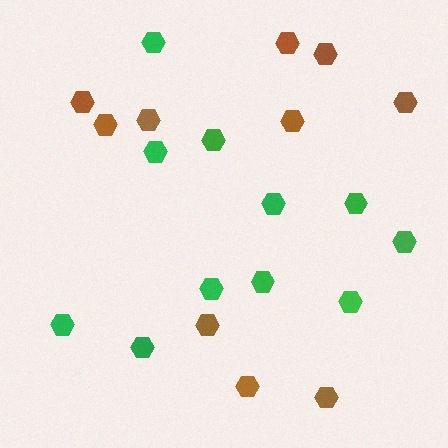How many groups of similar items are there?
There are 2 groups: one group of brown hexagons (10) and one group of green hexagons (11).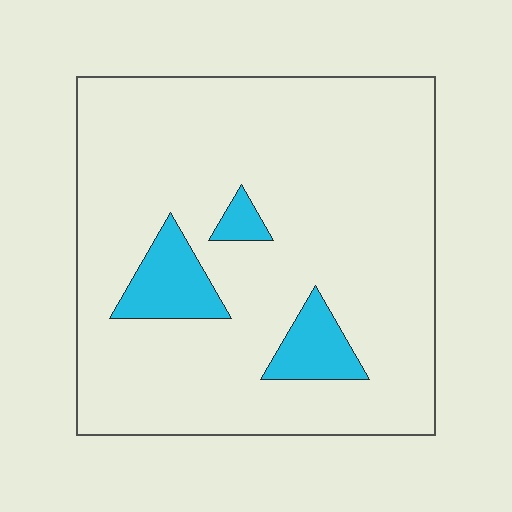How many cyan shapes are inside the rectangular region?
3.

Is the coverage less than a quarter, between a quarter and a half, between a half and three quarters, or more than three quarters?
Less than a quarter.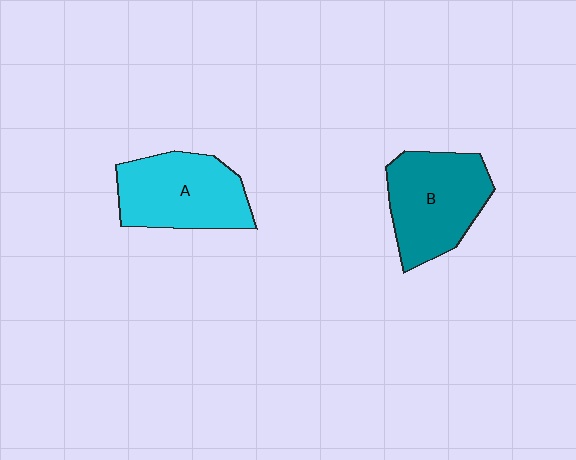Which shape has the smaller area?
Shape A (cyan).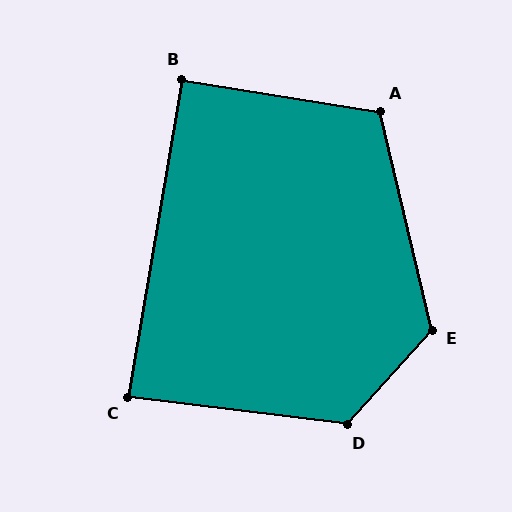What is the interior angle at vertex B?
Approximately 91 degrees (approximately right).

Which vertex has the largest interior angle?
D, at approximately 125 degrees.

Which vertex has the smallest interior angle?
C, at approximately 87 degrees.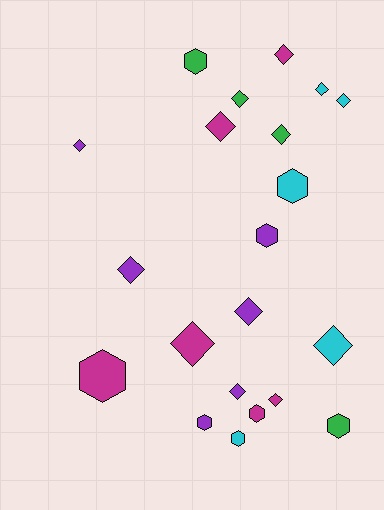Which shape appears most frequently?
Diamond, with 13 objects.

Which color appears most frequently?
Purple, with 6 objects.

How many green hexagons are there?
There are 2 green hexagons.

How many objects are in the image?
There are 21 objects.